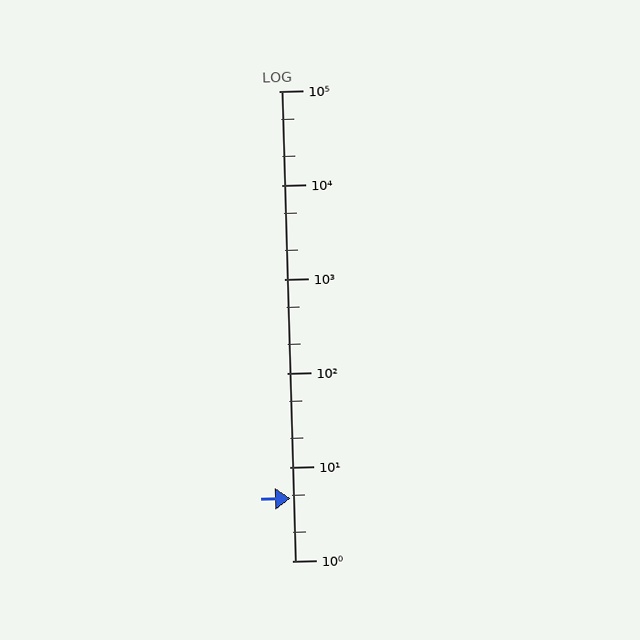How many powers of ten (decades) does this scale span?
The scale spans 5 decades, from 1 to 100000.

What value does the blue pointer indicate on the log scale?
The pointer indicates approximately 4.6.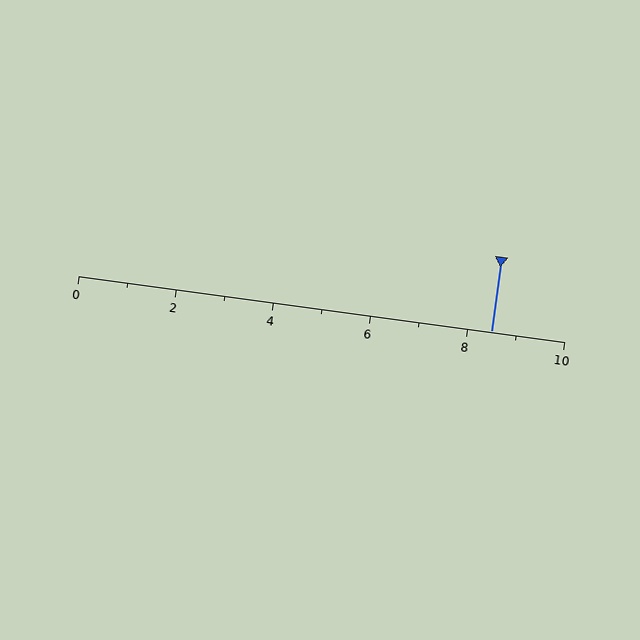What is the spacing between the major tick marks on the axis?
The major ticks are spaced 2 apart.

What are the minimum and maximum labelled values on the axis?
The axis runs from 0 to 10.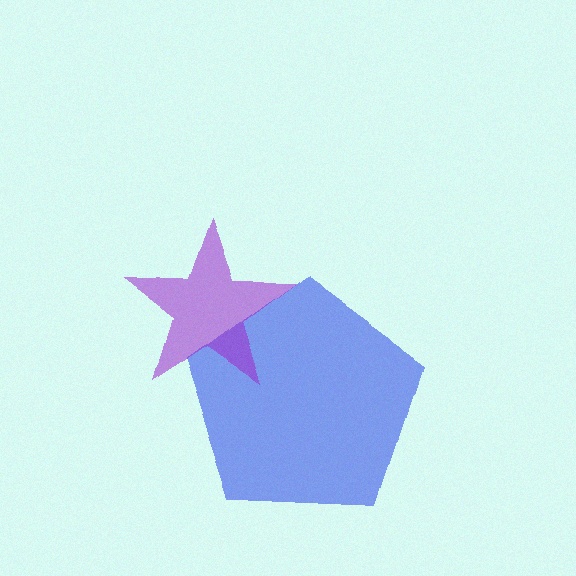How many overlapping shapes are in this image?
There are 2 overlapping shapes in the image.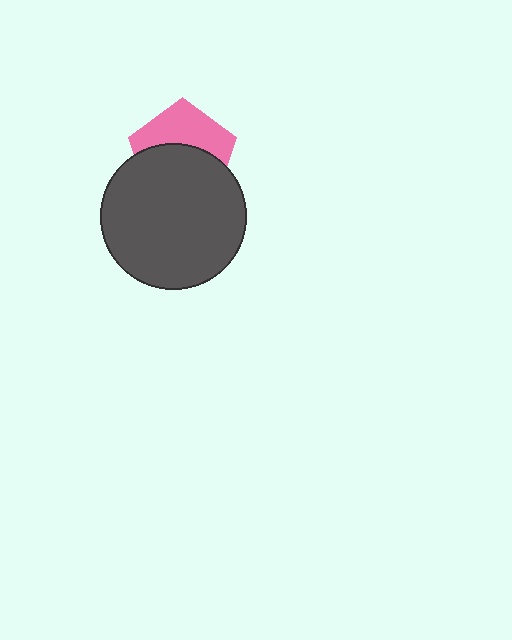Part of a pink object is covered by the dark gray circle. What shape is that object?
It is a pentagon.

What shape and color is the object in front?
The object in front is a dark gray circle.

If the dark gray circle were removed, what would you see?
You would see the complete pink pentagon.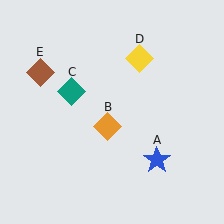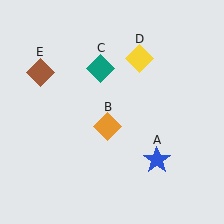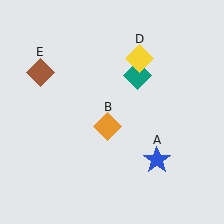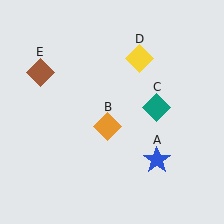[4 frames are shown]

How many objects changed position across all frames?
1 object changed position: teal diamond (object C).